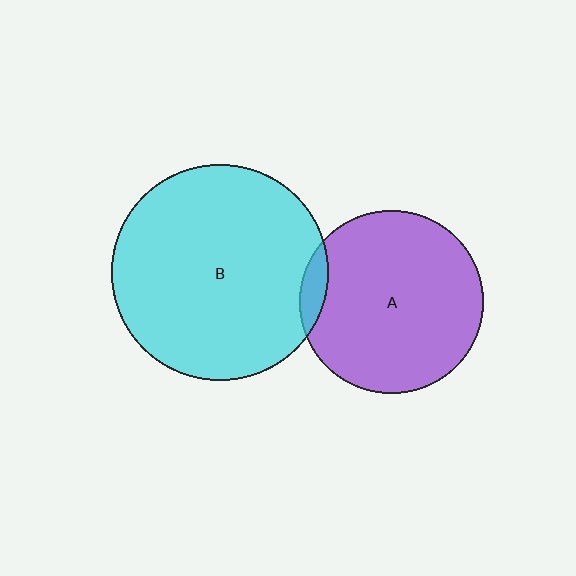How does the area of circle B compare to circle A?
Approximately 1.4 times.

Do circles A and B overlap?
Yes.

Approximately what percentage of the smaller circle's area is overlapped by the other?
Approximately 5%.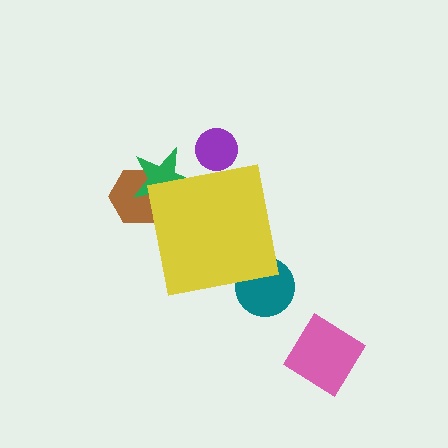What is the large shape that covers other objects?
A yellow square.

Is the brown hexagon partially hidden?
Yes, the brown hexagon is partially hidden behind the yellow square.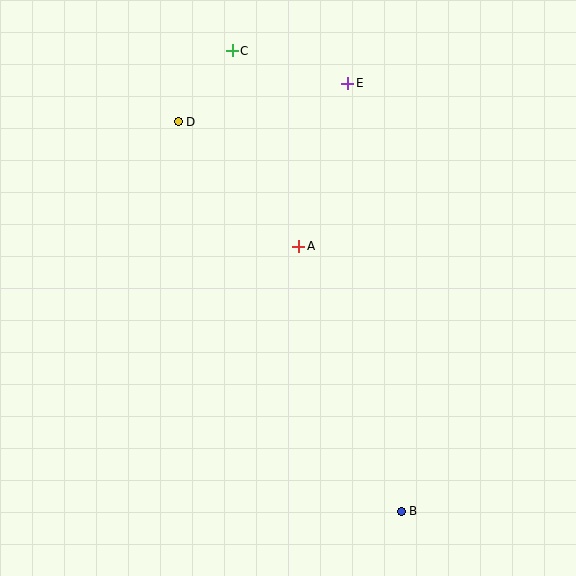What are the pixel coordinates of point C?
Point C is at (232, 51).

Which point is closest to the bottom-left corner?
Point B is closest to the bottom-left corner.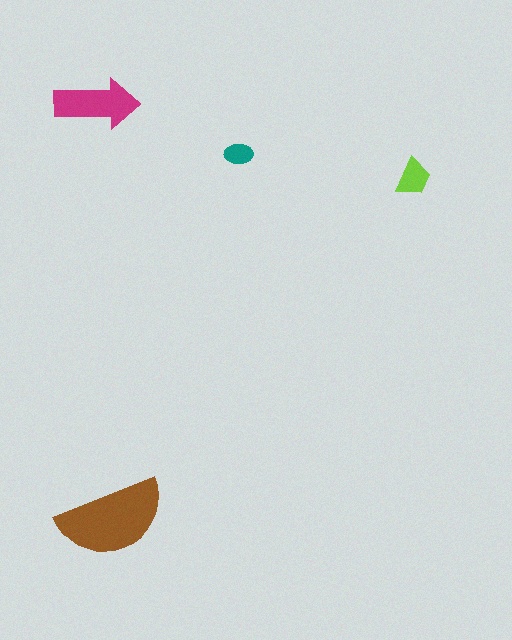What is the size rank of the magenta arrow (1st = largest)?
2nd.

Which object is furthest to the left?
The magenta arrow is leftmost.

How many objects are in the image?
There are 4 objects in the image.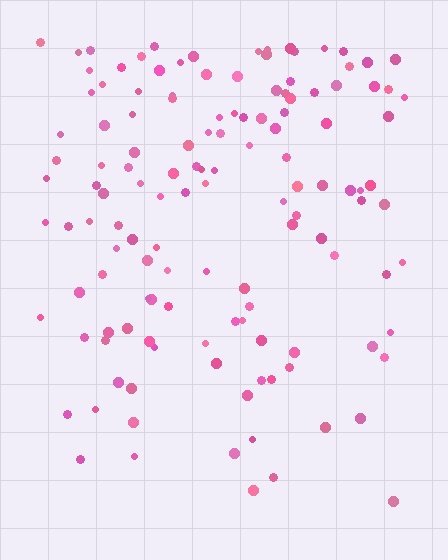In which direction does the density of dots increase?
From bottom to top, with the top side densest.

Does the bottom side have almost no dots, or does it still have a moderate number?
Still a moderate number, just noticeably fewer than the top.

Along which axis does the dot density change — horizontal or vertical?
Vertical.